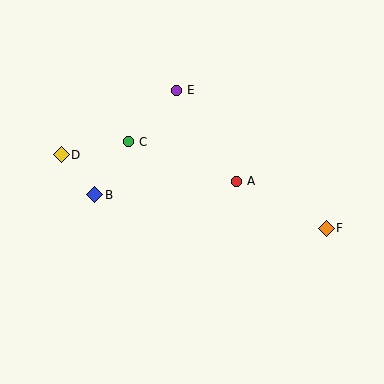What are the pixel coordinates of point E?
Point E is at (177, 90).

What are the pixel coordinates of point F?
Point F is at (326, 228).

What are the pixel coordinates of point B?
Point B is at (95, 195).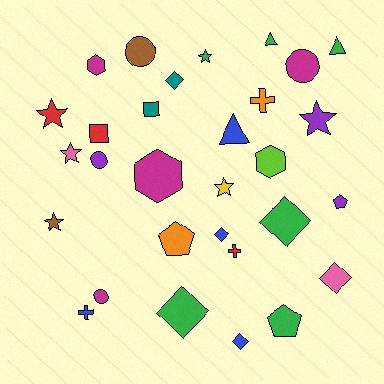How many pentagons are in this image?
There are 3 pentagons.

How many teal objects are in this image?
There are 2 teal objects.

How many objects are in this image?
There are 30 objects.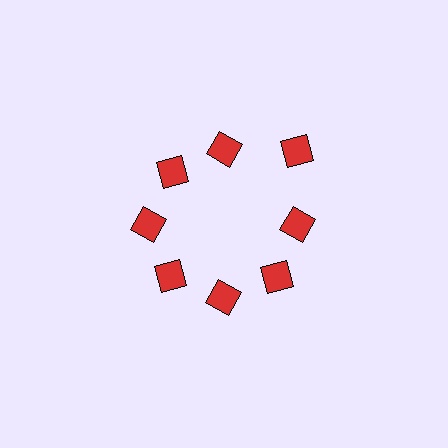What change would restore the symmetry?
The symmetry would be restored by moving it inward, back onto the ring so that all 8 diamonds sit at equal angles and equal distance from the center.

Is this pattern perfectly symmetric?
No. The 8 red diamonds are arranged in a ring, but one element near the 2 o'clock position is pushed outward from the center, breaking the 8-fold rotational symmetry.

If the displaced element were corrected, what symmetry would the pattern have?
It would have 8-fold rotational symmetry — the pattern would map onto itself every 45 degrees.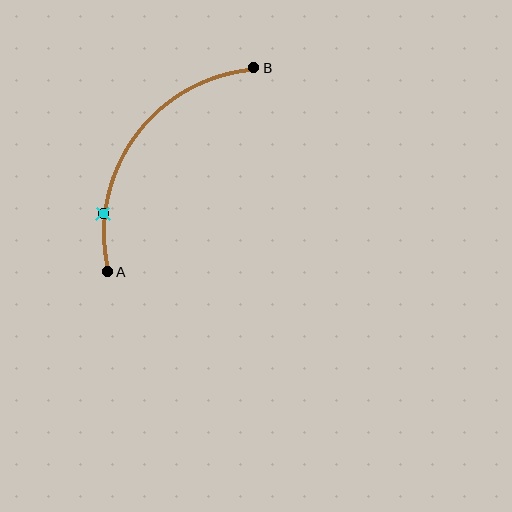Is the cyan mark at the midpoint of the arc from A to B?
No. The cyan mark lies on the arc but is closer to endpoint A. The arc midpoint would be at the point on the curve equidistant along the arc from both A and B.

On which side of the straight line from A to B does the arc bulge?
The arc bulges above and to the left of the straight line connecting A and B.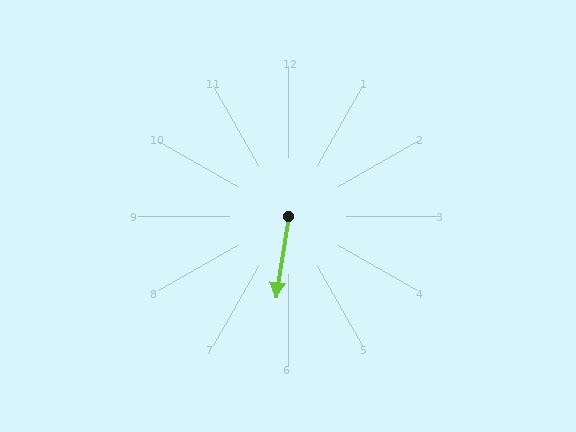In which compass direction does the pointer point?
South.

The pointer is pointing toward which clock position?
Roughly 6 o'clock.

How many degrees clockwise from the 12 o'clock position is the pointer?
Approximately 189 degrees.